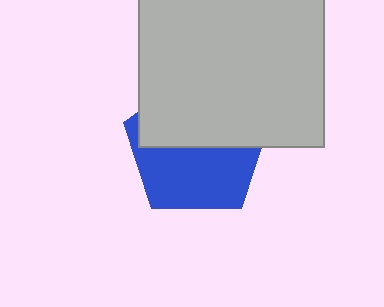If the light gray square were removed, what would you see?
You would see the complete blue pentagon.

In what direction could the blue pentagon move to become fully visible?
The blue pentagon could move down. That would shift it out from behind the light gray square entirely.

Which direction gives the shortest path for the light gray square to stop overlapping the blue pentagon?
Moving up gives the shortest separation.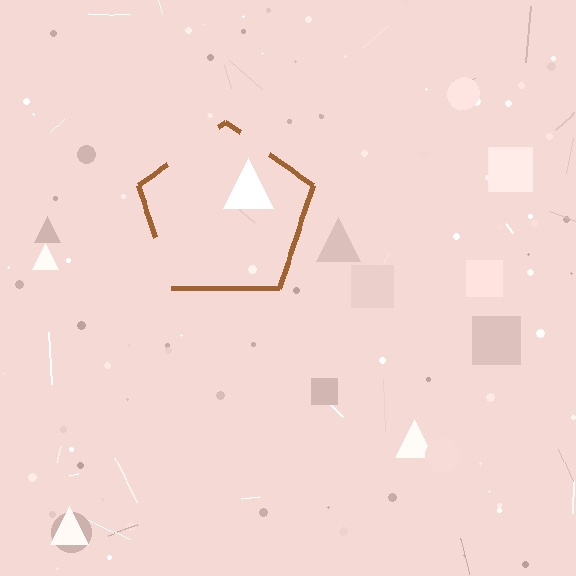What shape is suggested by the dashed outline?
The dashed outline suggests a pentagon.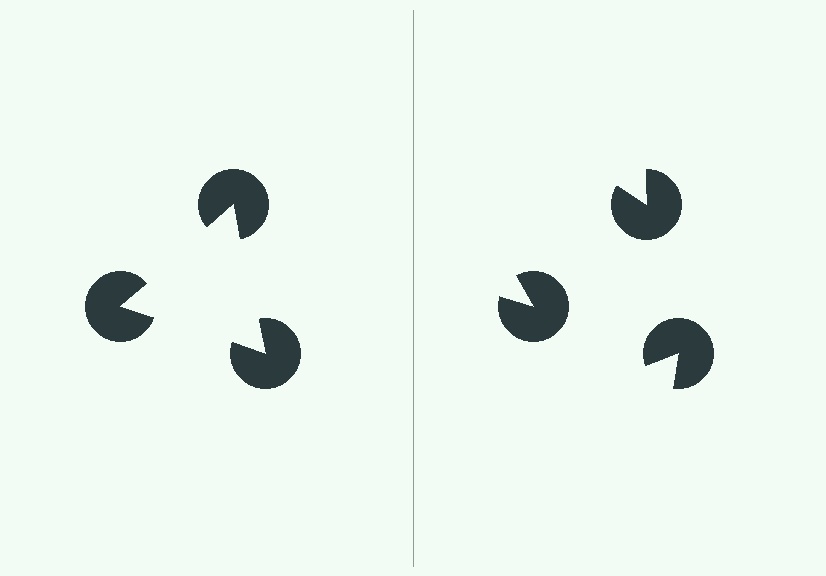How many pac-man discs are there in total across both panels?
6 — 3 on each side.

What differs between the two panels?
The pac-man discs are positioned identically on both sides; only the wedge orientations differ. On the left they align to a triangle; on the right they are misaligned.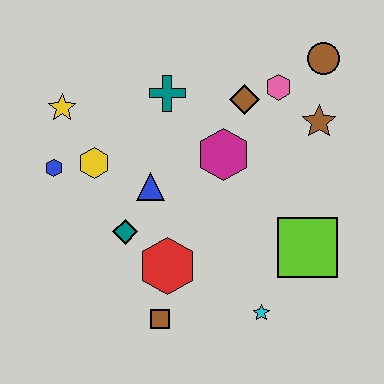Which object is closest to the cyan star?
The lime square is closest to the cyan star.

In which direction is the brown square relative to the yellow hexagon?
The brown square is below the yellow hexagon.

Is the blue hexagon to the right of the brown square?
No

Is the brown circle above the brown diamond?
Yes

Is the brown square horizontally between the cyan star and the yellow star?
Yes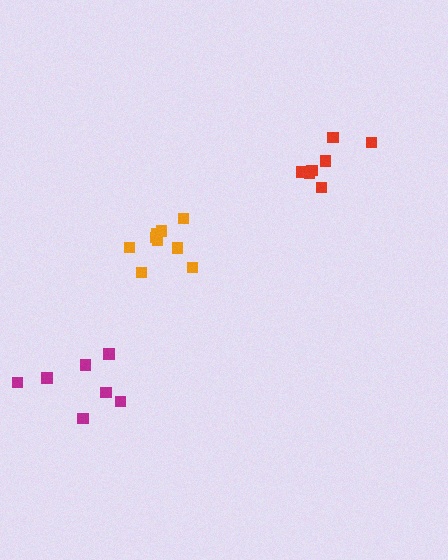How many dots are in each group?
Group 1: 7 dots, Group 2: 9 dots, Group 3: 7 dots (23 total).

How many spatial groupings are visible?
There are 3 spatial groupings.